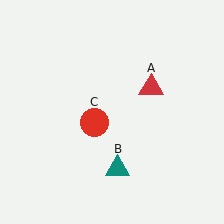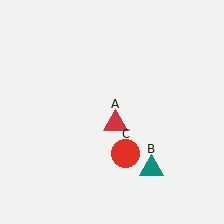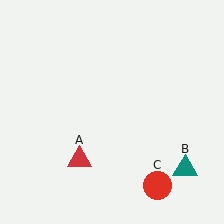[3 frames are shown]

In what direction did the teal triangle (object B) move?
The teal triangle (object B) moved right.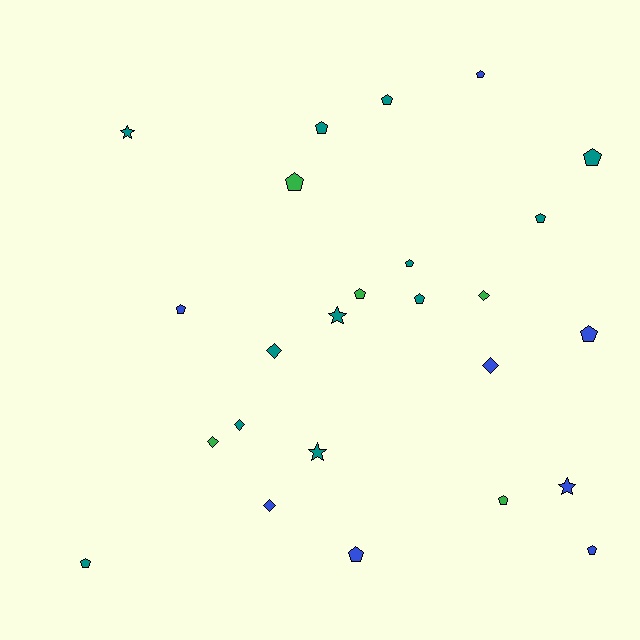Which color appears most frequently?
Teal, with 12 objects.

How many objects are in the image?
There are 25 objects.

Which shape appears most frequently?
Pentagon, with 15 objects.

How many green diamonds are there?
There are 2 green diamonds.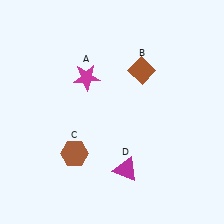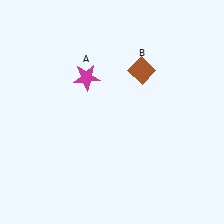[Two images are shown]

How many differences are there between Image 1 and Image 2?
There are 2 differences between the two images.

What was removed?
The brown hexagon (C), the magenta triangle (D) were removed in Image 2.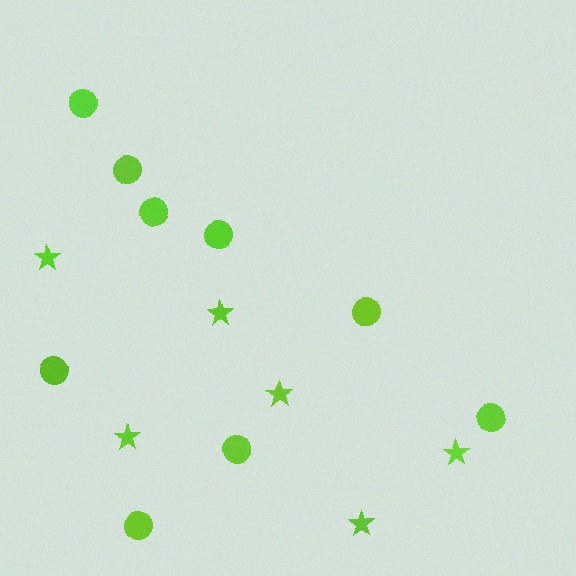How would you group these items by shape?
There are 2 groups: one group of stars (6) and one group of circles (9).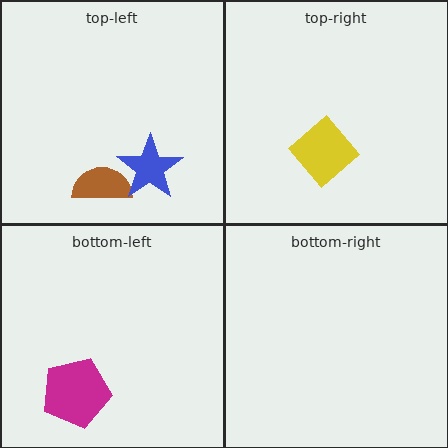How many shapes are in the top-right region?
1.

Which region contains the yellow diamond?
The top-right region.